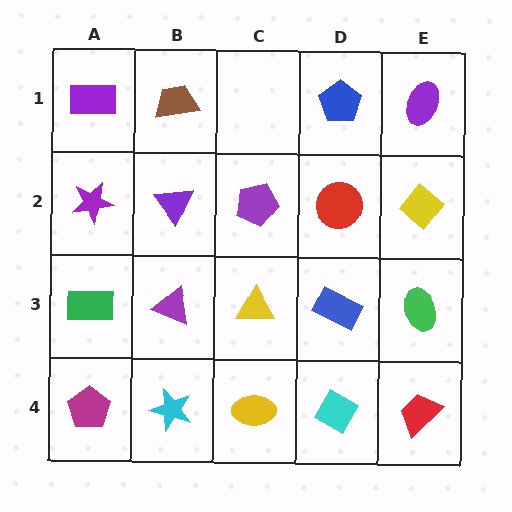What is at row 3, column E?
A green ellipse.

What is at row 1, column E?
A purple ellipse.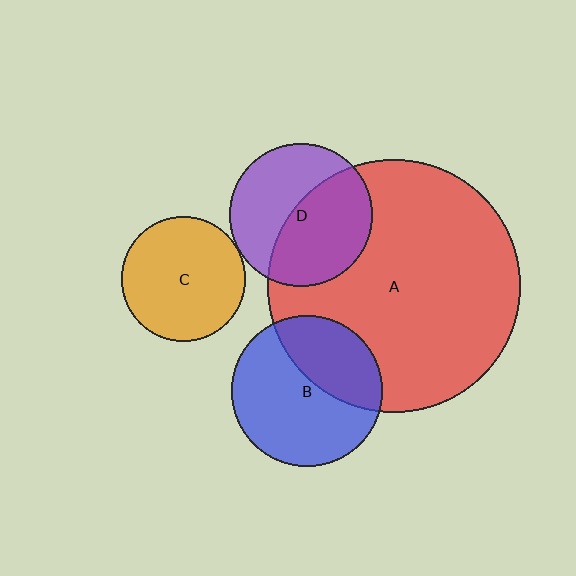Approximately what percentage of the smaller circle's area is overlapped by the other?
Approximately 55%.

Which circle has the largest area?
Circle A (red).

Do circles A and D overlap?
Yes.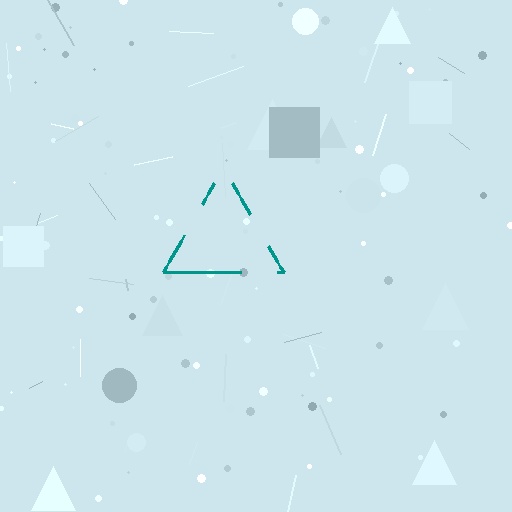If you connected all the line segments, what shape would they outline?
They would outline a triangle.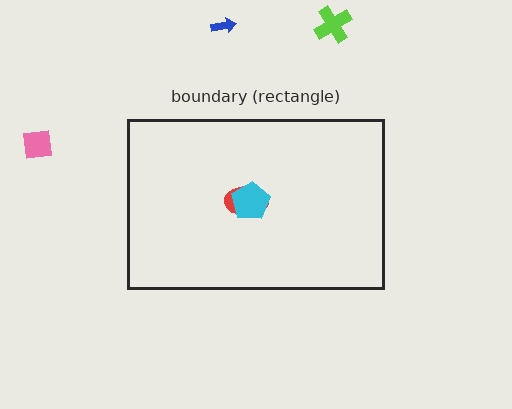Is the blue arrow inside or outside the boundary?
Outside.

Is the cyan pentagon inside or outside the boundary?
Inside.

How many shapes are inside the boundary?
2 inside, 3 outside.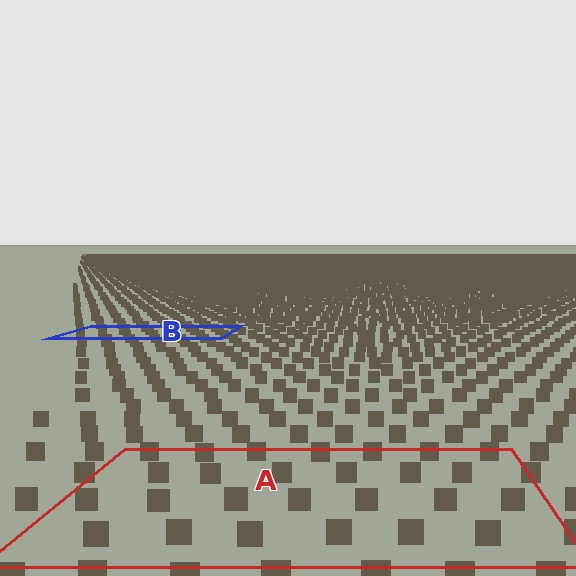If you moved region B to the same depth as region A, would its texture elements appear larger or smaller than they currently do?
They would appear larger. At a closer depth, the same texture elements are projected at a bigger on-screen size.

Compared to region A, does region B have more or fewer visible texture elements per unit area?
Region B has more texture elements per unit area — they are packed more densely because it is farther away.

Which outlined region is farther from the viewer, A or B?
Region B is farther from the viewer — the texture elements inside it appear smaller and more densely packed.